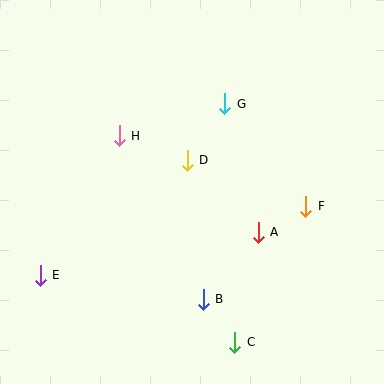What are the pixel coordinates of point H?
Point H is at (119, 136).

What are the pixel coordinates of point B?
Point B is at (203, 299).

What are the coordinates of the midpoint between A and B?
The midpoint between A and B is at (231, 266).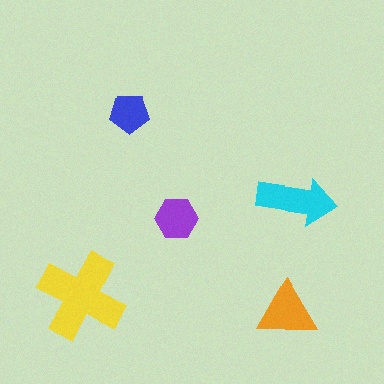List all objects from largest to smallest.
The yellow cross, the cyan arrow, the orange triangle, the purple hexagon, the blue pentagon.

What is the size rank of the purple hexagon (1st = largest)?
4th.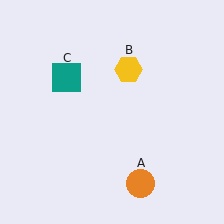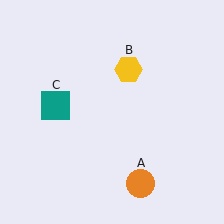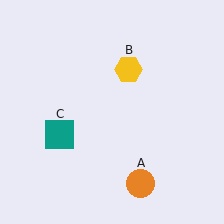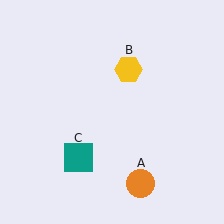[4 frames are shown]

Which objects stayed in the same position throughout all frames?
Orange circle (object A) and yellow hexagon (object B) remained stationary.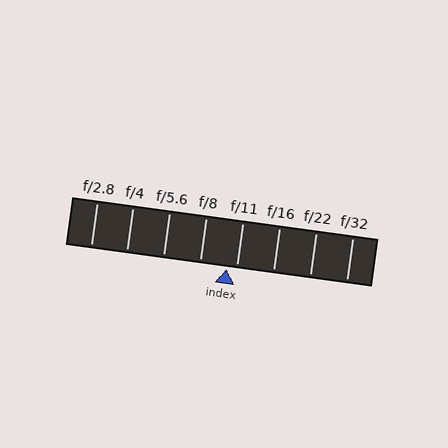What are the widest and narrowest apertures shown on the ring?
The widest aperture shown is f/2.8 and the narrowest is f/32.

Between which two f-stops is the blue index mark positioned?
The index mark is between f/8 and f/11.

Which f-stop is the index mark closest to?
The index mark is closest to f/11.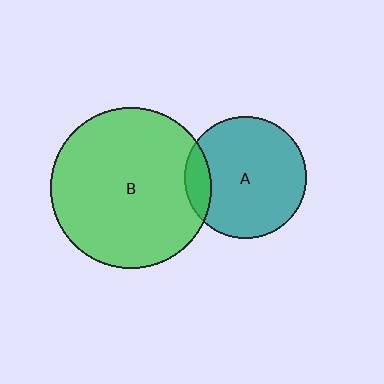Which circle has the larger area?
Circle B (green).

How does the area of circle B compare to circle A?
Approximately 1.7 times.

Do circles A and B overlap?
Yes.